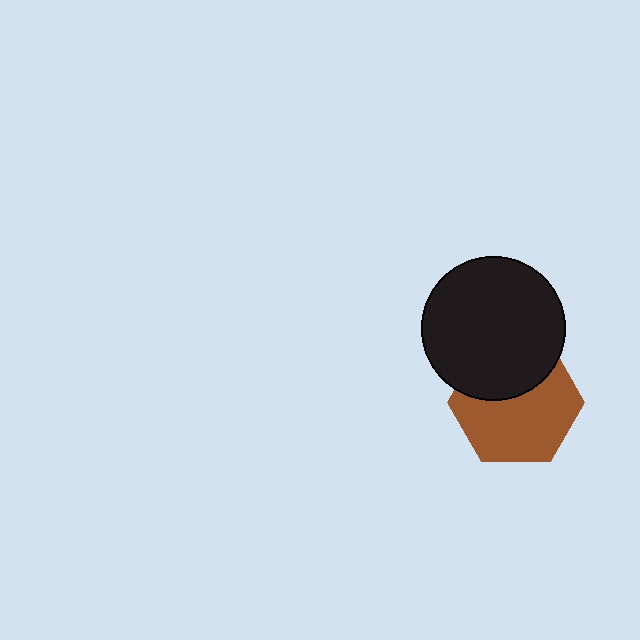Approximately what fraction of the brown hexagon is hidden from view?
Roughly 37% of the brown hexagon is hidden behind the black circle.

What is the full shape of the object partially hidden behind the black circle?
The partially hidden object is a brown hexagon.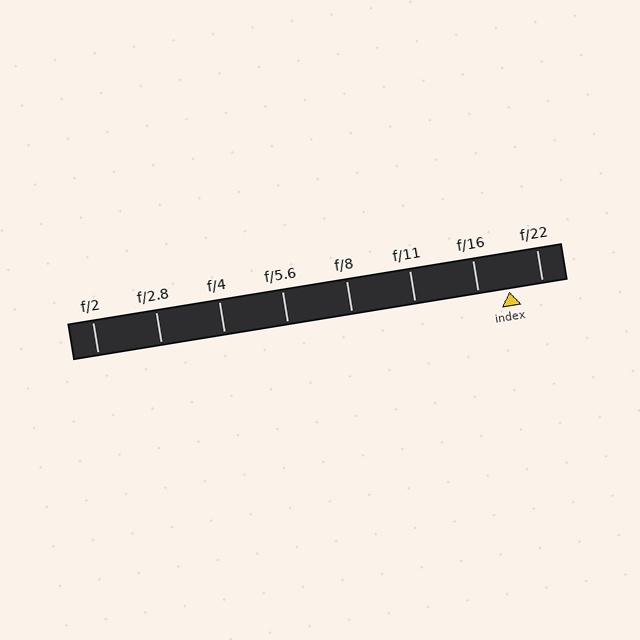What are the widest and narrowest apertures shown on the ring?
The widest aperture shown is f/2 and the narrowest is f/22.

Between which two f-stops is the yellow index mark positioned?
The index mark is between f/16 and f/22.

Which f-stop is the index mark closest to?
The index mark is closest to f/16.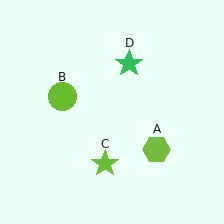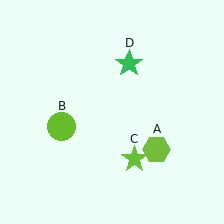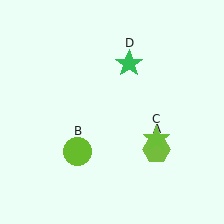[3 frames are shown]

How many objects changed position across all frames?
2 objects changed position: lime circle (object B), lime star (object C).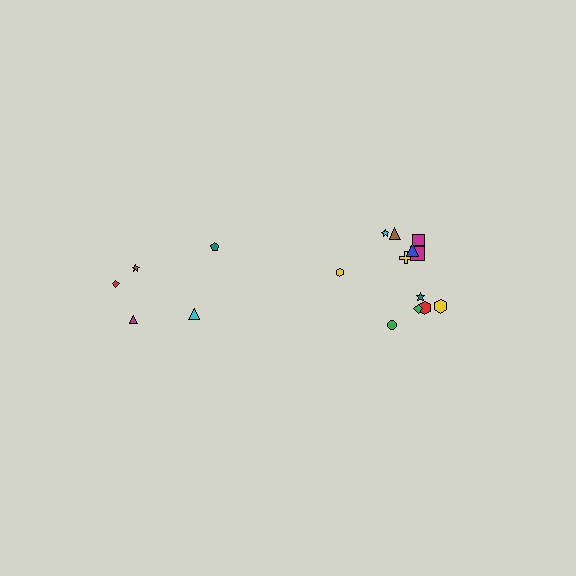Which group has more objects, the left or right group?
The right group.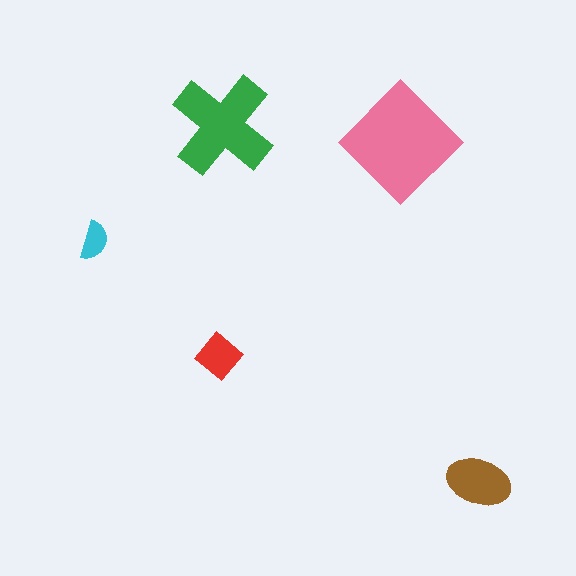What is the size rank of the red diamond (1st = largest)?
4th.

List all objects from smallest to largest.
The cyan semicircle, the red diamond, the brown ellipse, the green cross, the pink diamond.